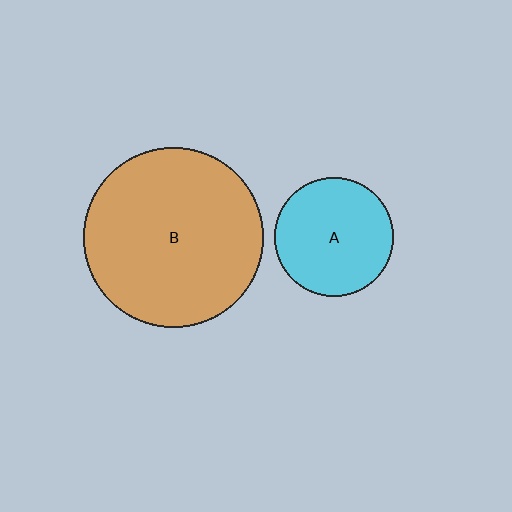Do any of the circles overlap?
No, none of the circles overlap.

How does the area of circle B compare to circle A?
Approximately 2.3 times.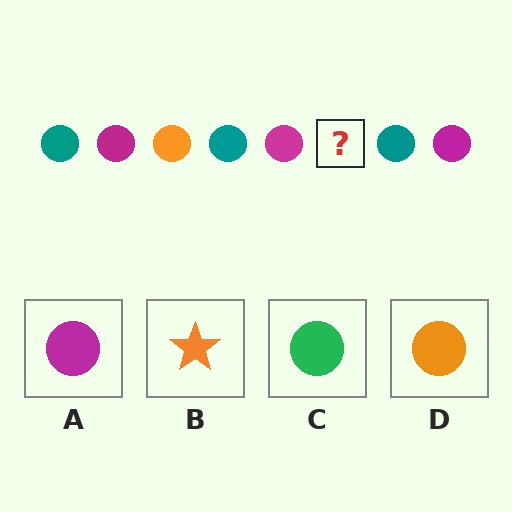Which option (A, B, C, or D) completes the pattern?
D.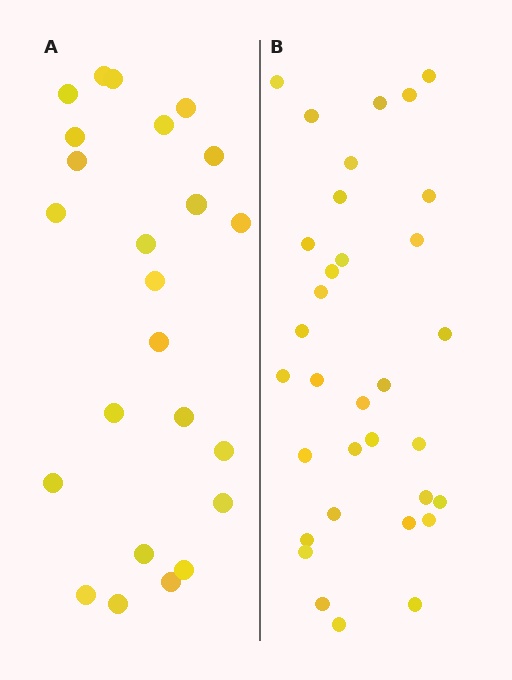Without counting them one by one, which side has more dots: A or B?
Region B (the right region) has more dots.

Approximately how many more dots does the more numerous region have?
Region B has roughly 8 or so more dots than region A.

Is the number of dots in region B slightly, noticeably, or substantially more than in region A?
Region B has noticeably more, but not dramatically so. The ratio is roughly 1.4 to 1.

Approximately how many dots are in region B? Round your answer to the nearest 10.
About 30 dots. (The exact count is 33, which rounds to 30.)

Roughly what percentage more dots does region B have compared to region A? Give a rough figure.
About 40% more.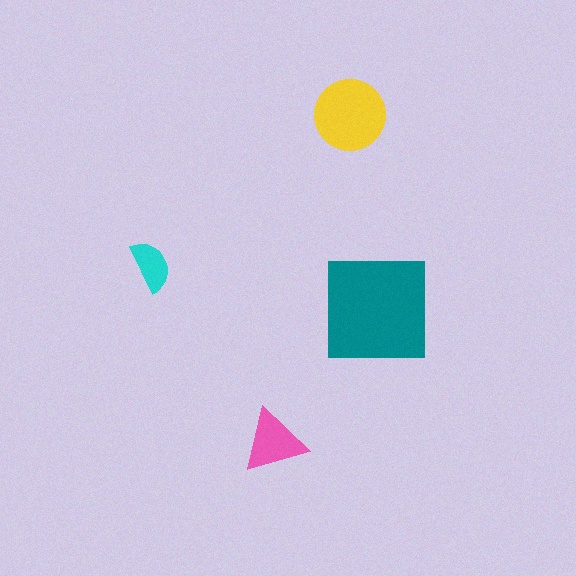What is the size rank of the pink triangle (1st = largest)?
3rd.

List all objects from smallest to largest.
The cyan semicircle, the pink triangle, the yellow circle, the teal square.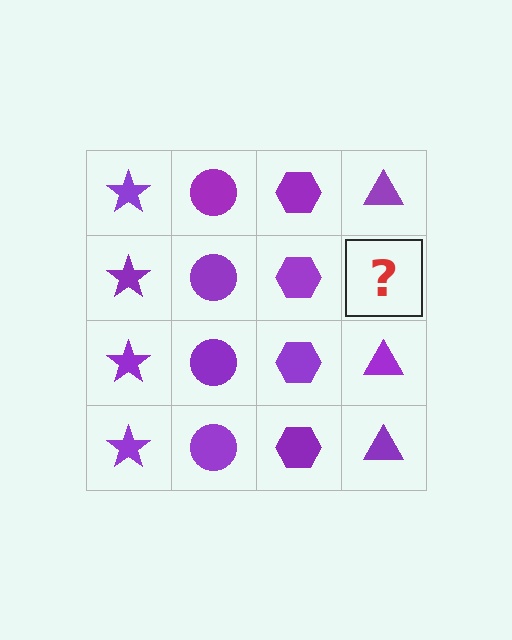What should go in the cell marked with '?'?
The missing cell should contain a purple triangle.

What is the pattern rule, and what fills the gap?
The rule is that each column has a consistent shape. The gap should be filled with a purple triangle.